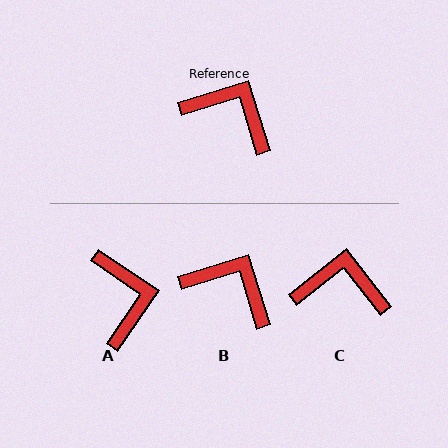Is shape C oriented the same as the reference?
No, it is off by about 21 degrees.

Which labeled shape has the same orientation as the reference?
B.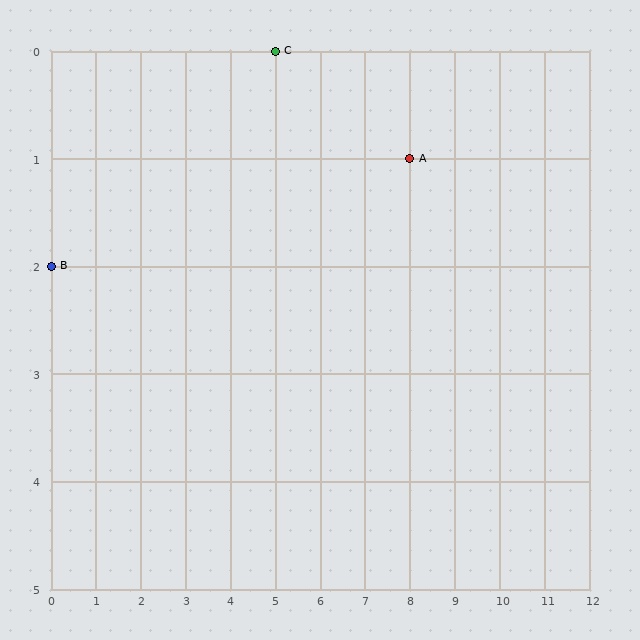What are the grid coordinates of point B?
Point B is at grid coordinates (0, 2).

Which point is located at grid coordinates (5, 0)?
Point C is at (5, 0).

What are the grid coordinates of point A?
Point A is at grid coordinates (8, 1).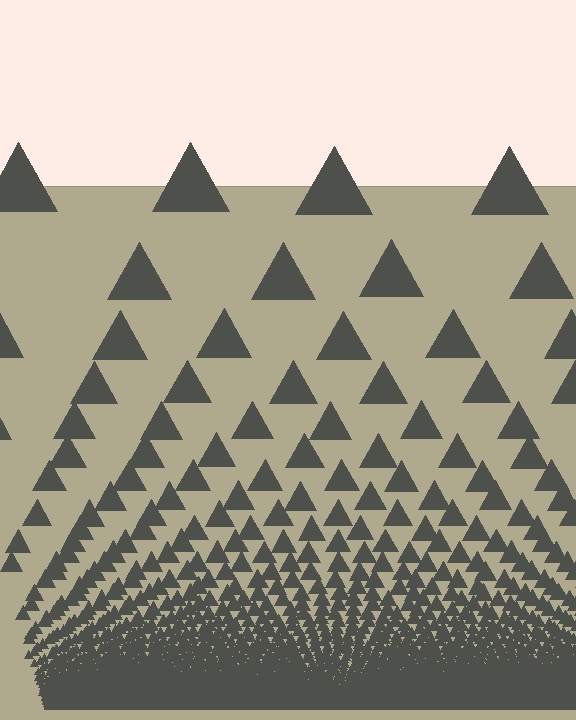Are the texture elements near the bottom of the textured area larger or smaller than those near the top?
Smaller. The gradient is inverted — elements near the bottom are smaller and denser.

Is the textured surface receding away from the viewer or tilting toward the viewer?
The surface appears to tilt toward the viewer. Texture elements get larger and sparser toward the top.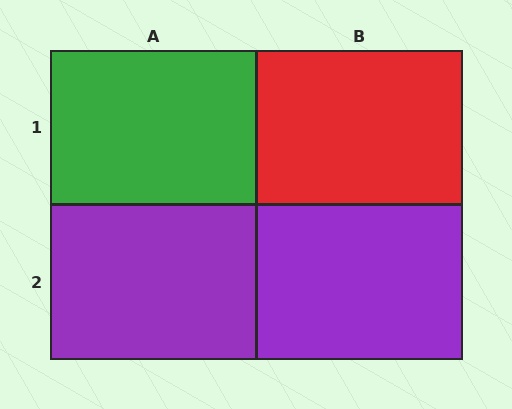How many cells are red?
1 cell is red.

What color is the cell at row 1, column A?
Green.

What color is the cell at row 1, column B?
Red.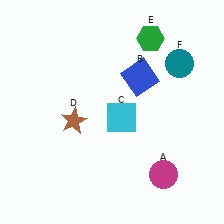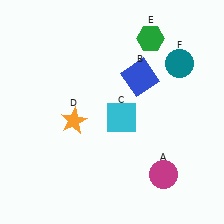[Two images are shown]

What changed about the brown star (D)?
In Image 1, D is brown. In Image 2, it changed to orange.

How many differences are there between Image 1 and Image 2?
There is 1 difference between the two images.